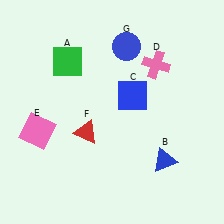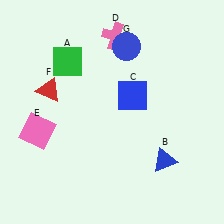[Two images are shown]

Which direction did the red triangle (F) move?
The red triangle (F) moved up.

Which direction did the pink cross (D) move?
The pink cross (D) moved left.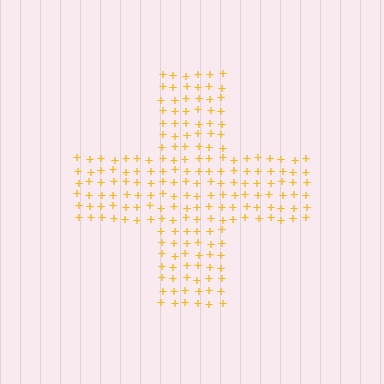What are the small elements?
The small elements are plus signs.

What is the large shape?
The large shape is a cross.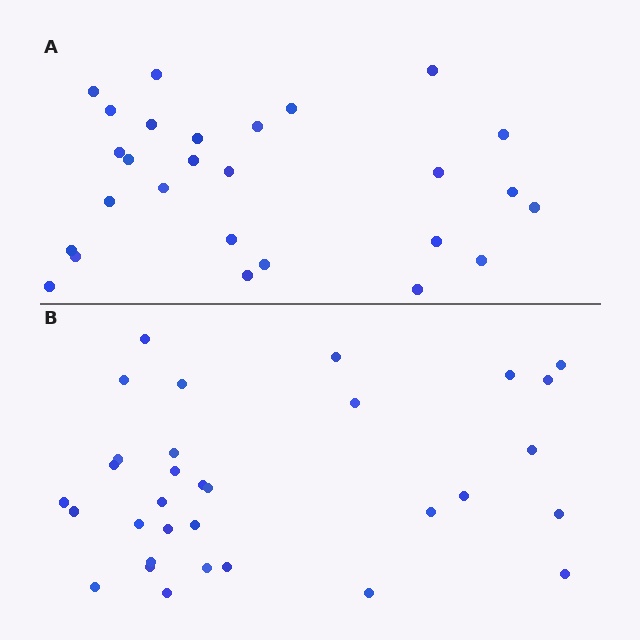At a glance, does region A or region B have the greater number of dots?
Region B (the bottom region) has more dots.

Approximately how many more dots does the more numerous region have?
Region B has about 5 more dots than region A.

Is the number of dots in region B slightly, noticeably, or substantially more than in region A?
Region B has only slightly more — the two regions are fairly close. The ratio is roughly 1.2 to 1.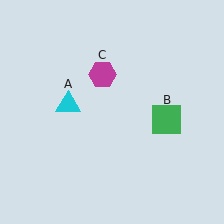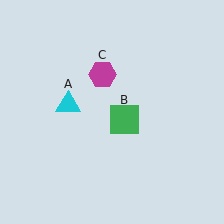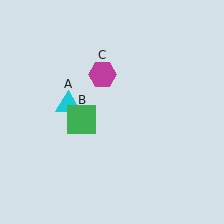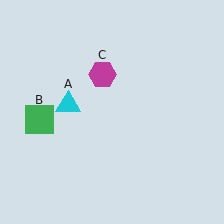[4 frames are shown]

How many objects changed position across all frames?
1 object changed position: green square (object B).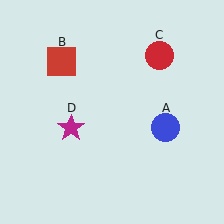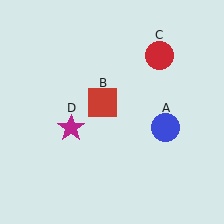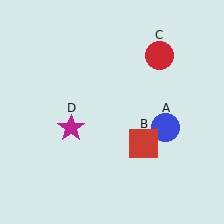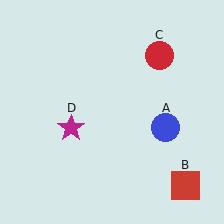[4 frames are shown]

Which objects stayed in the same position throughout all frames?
Blue circle (object A) and red circle (object C) and magenta star (object D) remained stationary.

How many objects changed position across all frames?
1 object changed position: red square (object B).